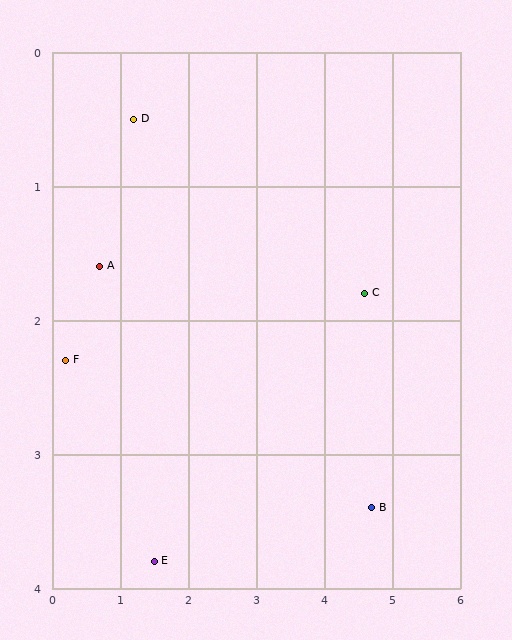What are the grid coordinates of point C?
Point C is at approximately (4.6, 1.8).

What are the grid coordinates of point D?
Point D is at approximately (1.2, 0.5).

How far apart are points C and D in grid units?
Points C and D are about 3.6 grid units apart.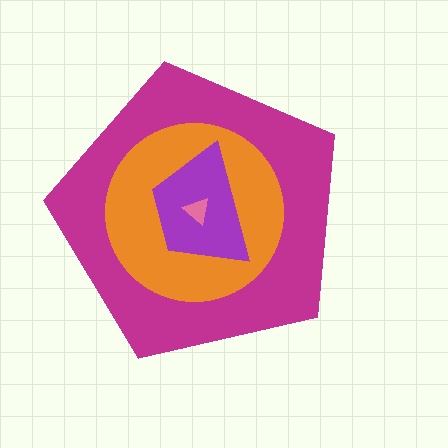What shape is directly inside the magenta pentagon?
The orange circle.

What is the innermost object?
The pink triangle.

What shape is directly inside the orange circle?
The purple trapezoid.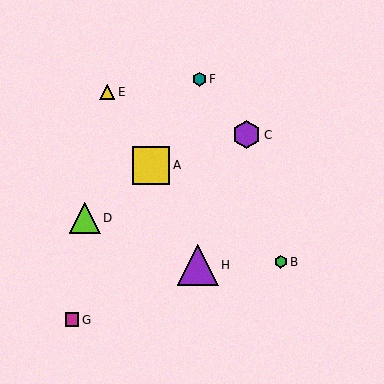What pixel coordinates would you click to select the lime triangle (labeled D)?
Click at (85, 218) to select the lime triangle D.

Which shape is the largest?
The purple triangle (labeled H) is the largest.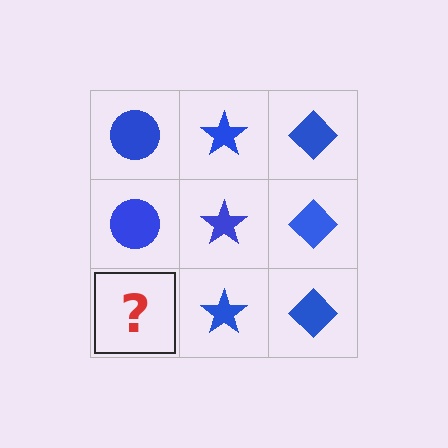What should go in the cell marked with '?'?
The missing cell should contain a blue circle.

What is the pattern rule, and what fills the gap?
The rule is that each column has a consistent shape. The gap should be filled with a blue circle.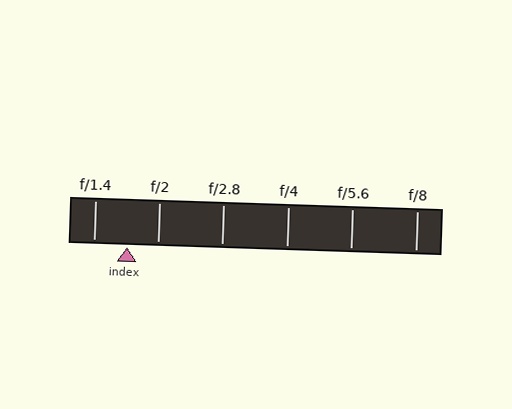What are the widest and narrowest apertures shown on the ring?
The widest aperture shown is f/1.4 and the narrowest is f/8.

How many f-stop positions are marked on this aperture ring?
There are 6 f-stop positions marked.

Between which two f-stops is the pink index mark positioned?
The index mark is between f/1.4 and f/2.